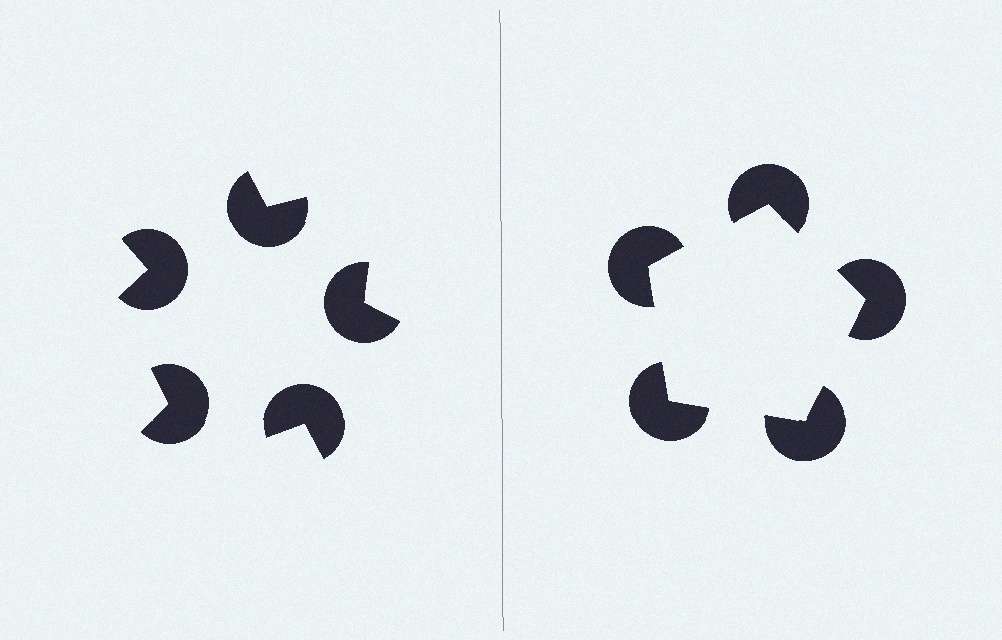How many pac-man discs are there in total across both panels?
10 — 5 on each side.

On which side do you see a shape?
An illusory pentagon appears on the right side. On the left side the wedge cuts are rotated, so no coherent shape forms.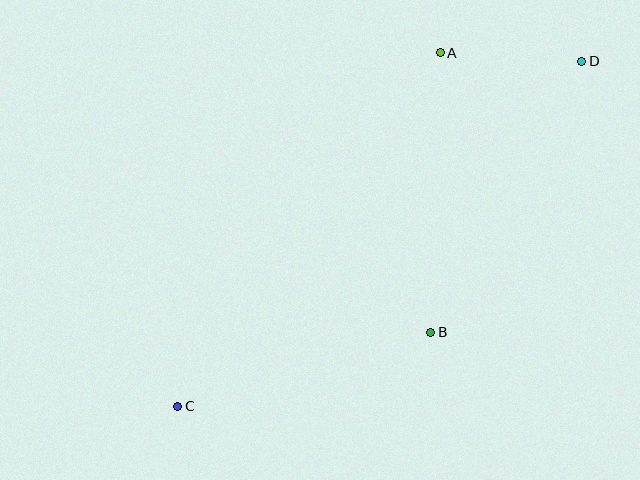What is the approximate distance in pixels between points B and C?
The distance between B and C is approximately 264 pixels.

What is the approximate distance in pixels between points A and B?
The distance between A and B is approximately 280 pixels.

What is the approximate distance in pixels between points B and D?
The distance between B and D is approximately 310 pixels.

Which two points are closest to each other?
Points A and D are closest to each other.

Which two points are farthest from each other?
Points C and D are farthest from each other.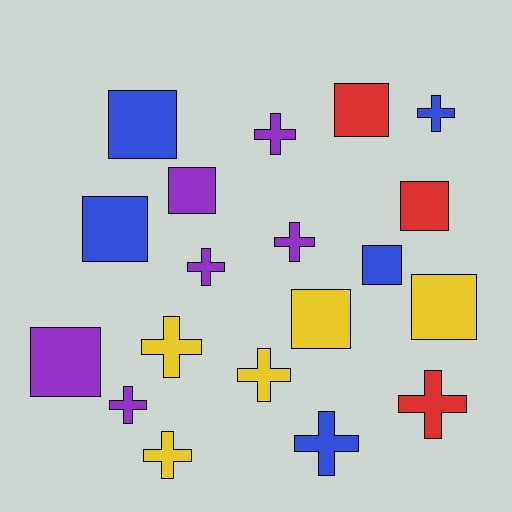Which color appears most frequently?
Purple, with 6 objects.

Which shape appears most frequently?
Cross, with 10 objects.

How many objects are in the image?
There are 19 objects.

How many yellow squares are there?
There are 2 yellow squares.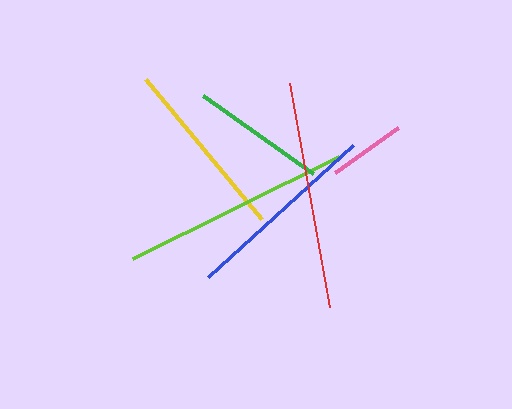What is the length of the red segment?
The red segment is approximately 228 pixels long.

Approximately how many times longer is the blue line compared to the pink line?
The blue line is approximately 2.5 times the length of the pink line.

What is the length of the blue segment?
The blue segment is approximately 196 pixels long.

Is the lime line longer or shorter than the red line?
The lime line is longer than the red line.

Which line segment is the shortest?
The pink line is the shortest at approximately 77 pixels.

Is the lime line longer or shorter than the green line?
The lime line is longer than the green line.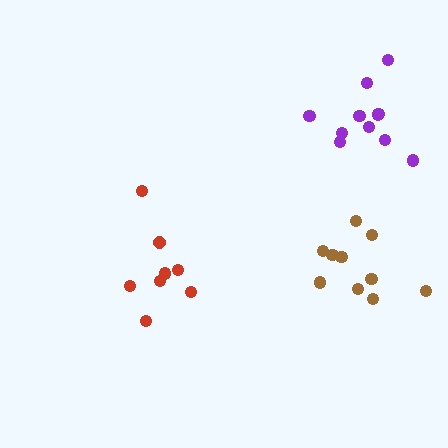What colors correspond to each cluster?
The clusters are colored: brown, purple, red.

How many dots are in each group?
Group 1: 10 dots, Group 2: 11 dots, Group 3: 8 dots (29 total).